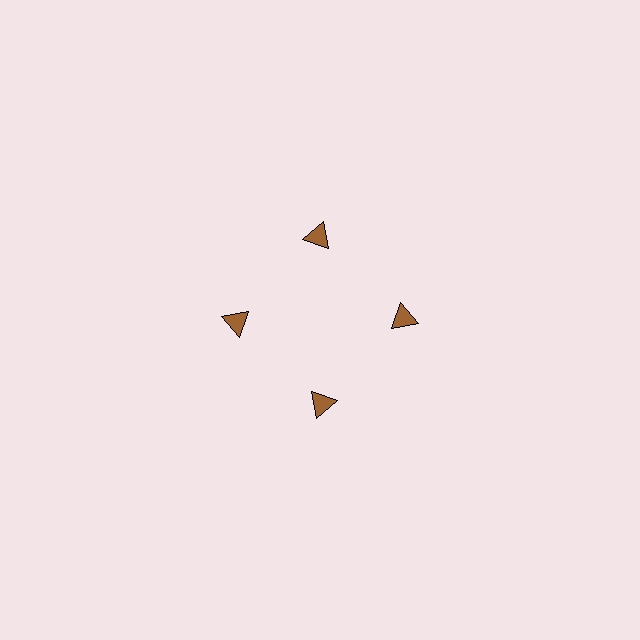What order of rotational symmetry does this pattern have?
This pattern has 4-fold rotational symmetry.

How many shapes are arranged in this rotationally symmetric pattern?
There are 4 shapes, arranged in 4 groups of 1.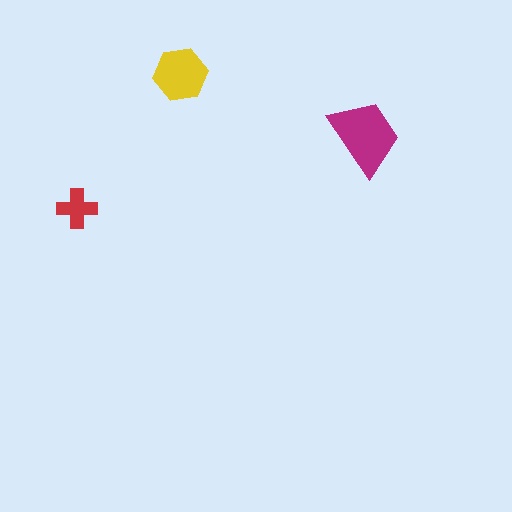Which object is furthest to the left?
The red cross is leftmost.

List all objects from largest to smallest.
The magenta trapezoid, the yellow hexagon, the red cross.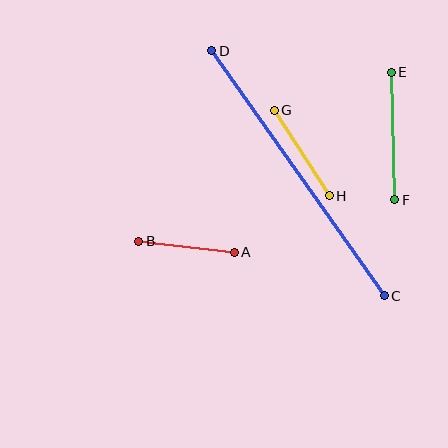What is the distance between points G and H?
The distance is approximately 101 pixels.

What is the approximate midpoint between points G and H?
The midpoint is at approximately (302, 153) pixels.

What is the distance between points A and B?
The distance is approximately 96 pixels.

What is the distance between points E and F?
The distance is approximately 128 pixels.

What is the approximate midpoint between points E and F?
The midpoint is at approximately (393, 136) pixels.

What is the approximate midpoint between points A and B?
The midpoint is at approximately (187, 247) pixels.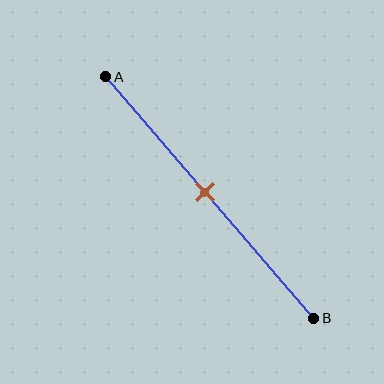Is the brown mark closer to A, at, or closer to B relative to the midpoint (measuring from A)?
The brown mark is approximately at the midpoint of segment AB.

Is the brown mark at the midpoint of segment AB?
Yes, the mark is approximately at the midpoint.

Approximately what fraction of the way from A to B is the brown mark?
The brown mark is approximately 50% of the way from A to B.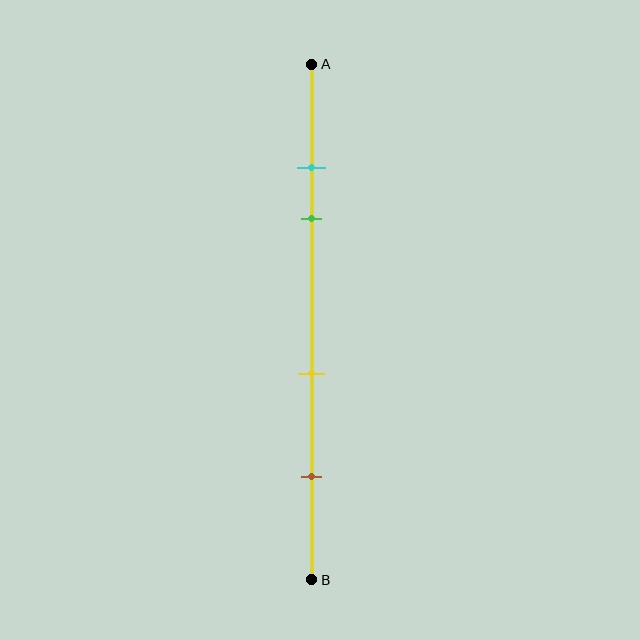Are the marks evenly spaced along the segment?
No, the marks are not evenly spaced.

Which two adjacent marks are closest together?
The cyan and green marks are the closest adjacent pair.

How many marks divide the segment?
There are 4 marks dividing the segment.